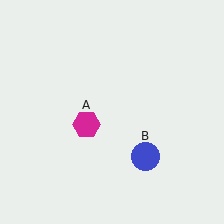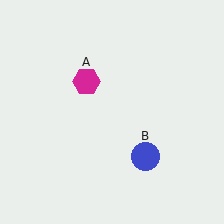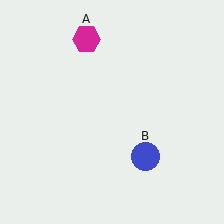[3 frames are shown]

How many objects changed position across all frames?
1 object changed position: magenta hexagon (object A).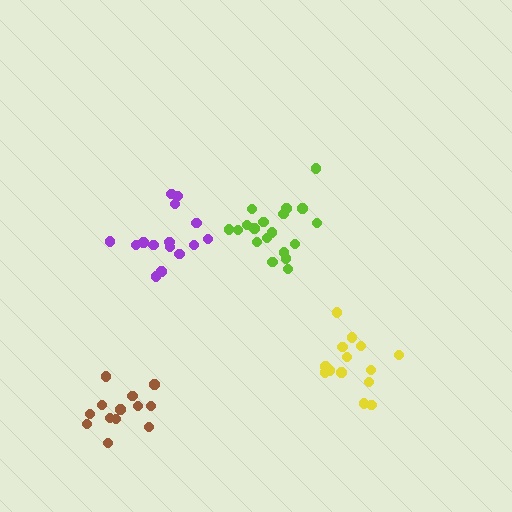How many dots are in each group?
Group 1: 19 dots, Group 2: 14 dots, Group 3: 15 dots, Group 4: 13 dots (61 total).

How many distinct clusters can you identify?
There are 4 distinct clusters.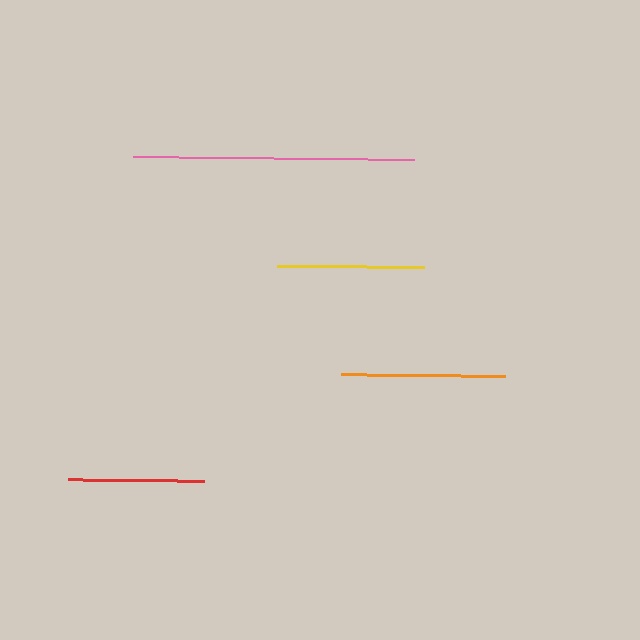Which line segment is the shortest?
The red line is the shortest at approximately 135 pixels.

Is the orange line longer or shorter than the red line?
The orange line is longer than the red line.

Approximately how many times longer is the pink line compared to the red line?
The pink line is approximately 2.1 times the length of the red line.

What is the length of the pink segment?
The pink segment is approximately 281 pixels long.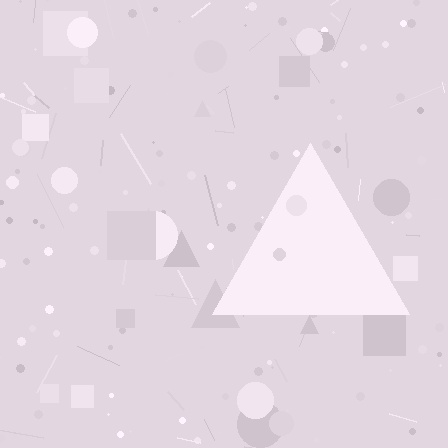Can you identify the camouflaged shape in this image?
The camouflaged shape is a triangle.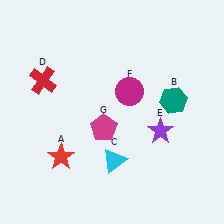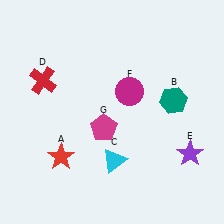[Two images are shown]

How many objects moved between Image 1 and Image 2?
1 object moved between the two images.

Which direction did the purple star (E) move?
The purple star (E) moved right.